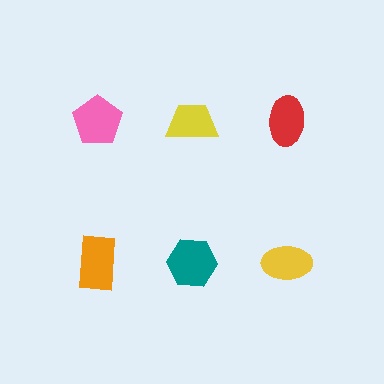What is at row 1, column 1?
A pink pentagon.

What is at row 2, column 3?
A yellow ellipse.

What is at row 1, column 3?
A red ellipse.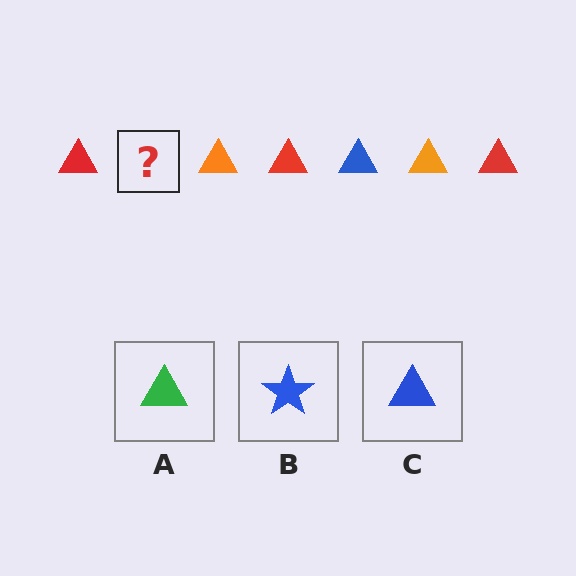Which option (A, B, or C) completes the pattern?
C.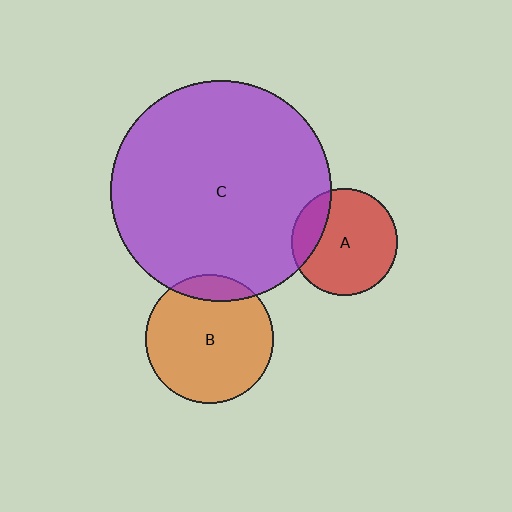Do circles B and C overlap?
Yes.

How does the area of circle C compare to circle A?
Approximately 4.3 times.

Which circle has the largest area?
Circle C (purple).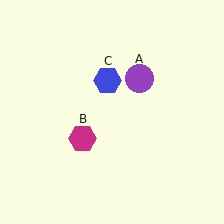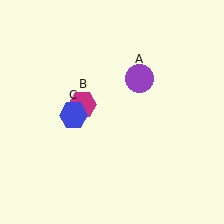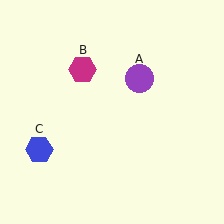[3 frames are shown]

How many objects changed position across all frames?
2 objects changed position: magenta hexagon (object B), blue hexagon (object C).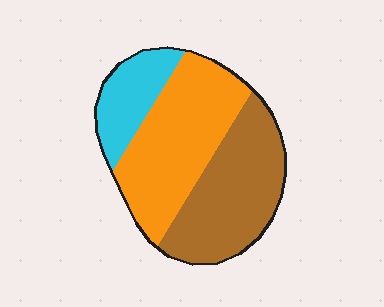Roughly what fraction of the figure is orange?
Orange takes up about two fifths (2/5) of the figure.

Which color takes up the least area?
Cyan, at roughly 20%.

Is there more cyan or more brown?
Brown.